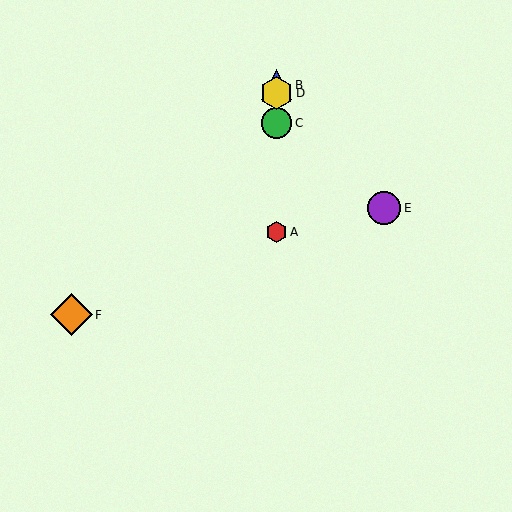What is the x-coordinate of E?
Object E is at x≈384.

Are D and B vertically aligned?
Yes, both are at x≈277.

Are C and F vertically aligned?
No, C is at x≈277 and F is at x≈71.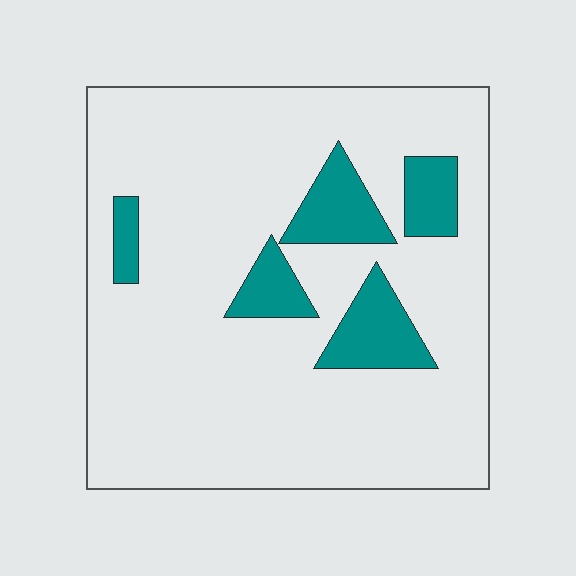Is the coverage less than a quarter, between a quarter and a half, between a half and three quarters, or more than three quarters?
Less than a quarter.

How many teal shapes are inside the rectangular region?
5.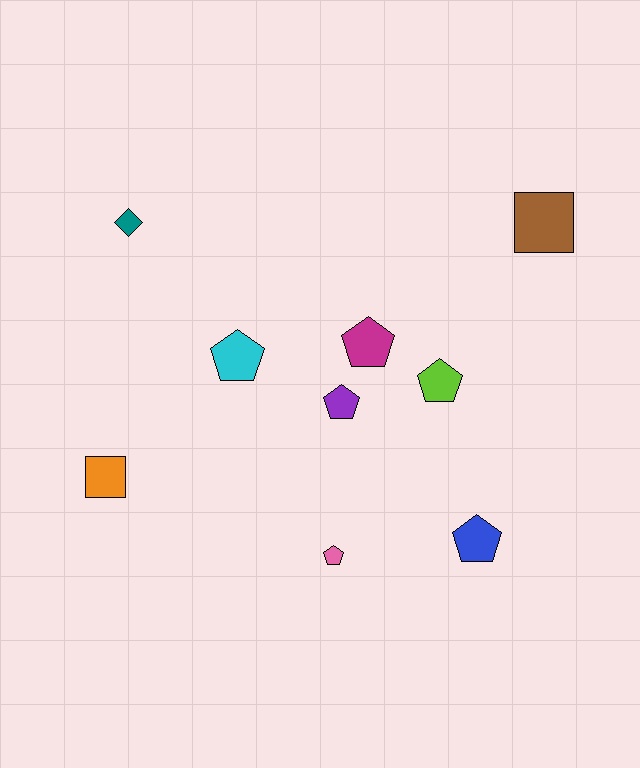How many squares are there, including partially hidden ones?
There are 2 squares.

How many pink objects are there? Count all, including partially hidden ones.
There is 1 pink object.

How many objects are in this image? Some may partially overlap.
There are 9 objects.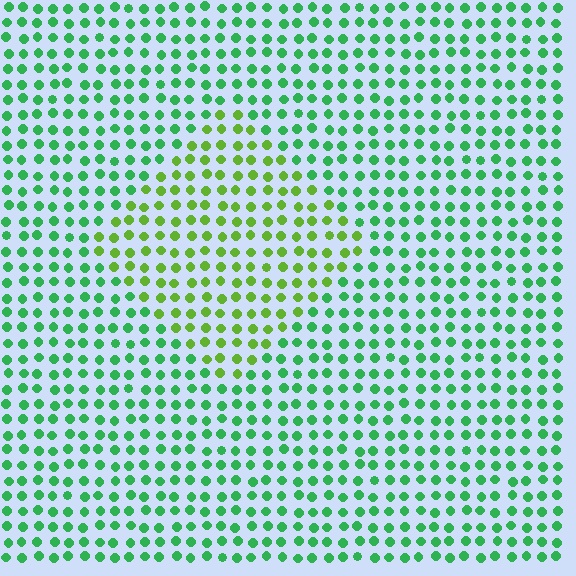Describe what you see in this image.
The image is filled with small green elements in a uniform arrangement. A diamond-shaped region is visible where the elements are tinted to a slightly different hue, forming a subtle color boundary.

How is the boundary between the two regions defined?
The boundary is defined purely by a slight shift in hue (about 38 degrees). Spacing, size, and orientation are identical on both sides.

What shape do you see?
I see a diamond.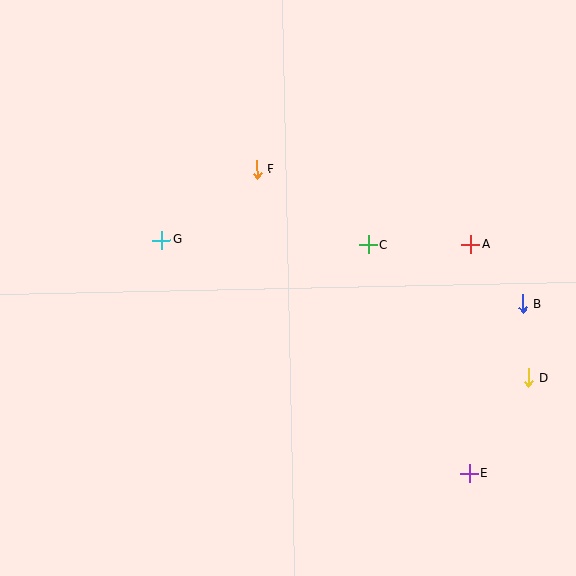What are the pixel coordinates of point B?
Point B is at (523, 304).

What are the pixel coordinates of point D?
Point D is at (528, 378).